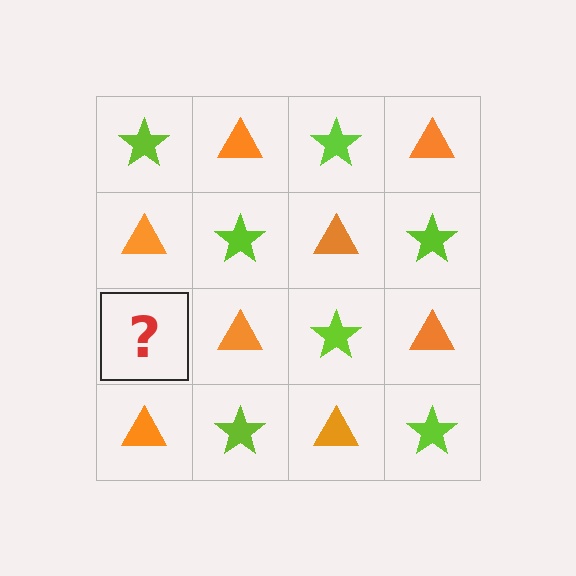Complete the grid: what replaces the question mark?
The question mark should be replaced with a lime star.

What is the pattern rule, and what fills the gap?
The rule is that it alternates lime star and orange triangle in a checkerboard pattern. The gap should be filled with a lime star.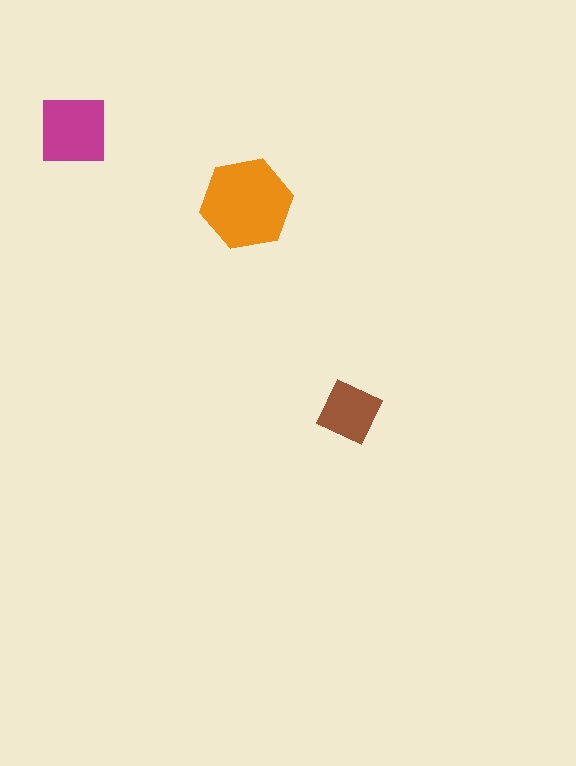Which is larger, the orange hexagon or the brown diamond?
The orange hexagon.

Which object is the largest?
The orange hexagon.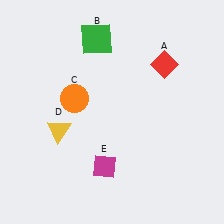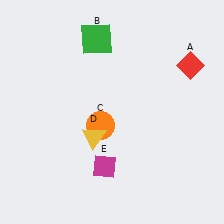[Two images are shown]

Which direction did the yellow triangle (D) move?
The yellow triangle (D) moved right.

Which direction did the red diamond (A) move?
The red diamond (A) moved right.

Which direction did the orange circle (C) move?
The orange circle (C) moved down.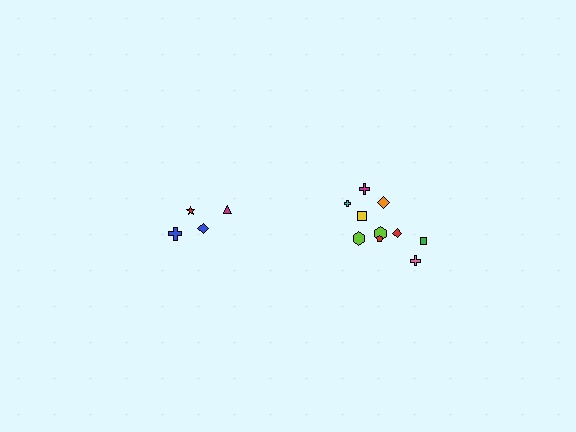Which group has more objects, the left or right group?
The right group.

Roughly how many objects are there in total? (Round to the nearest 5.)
Roughly 15 objects in total.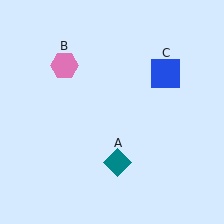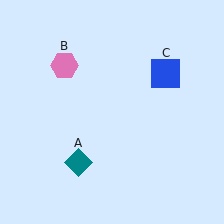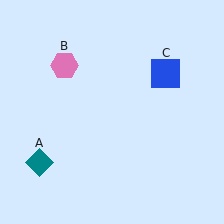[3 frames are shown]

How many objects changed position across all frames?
1 object changed position: teal diamond (object A).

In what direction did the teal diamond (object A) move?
The teal diamond (object A) moved left.